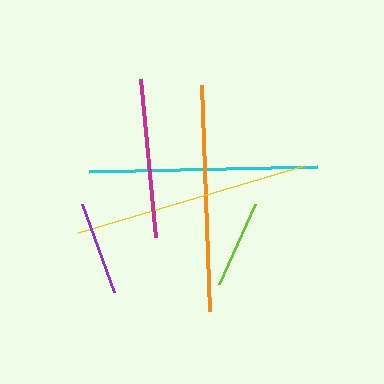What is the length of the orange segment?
The orange segment is approximately 225 pixels long.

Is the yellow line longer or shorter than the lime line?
The yellow line is longer than the lime line.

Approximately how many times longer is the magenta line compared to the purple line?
The magenta line is approximately 1.7 times the length of the purple line.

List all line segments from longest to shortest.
From longest to shortest: yellow, cyan, orange, magenta, purple, lime.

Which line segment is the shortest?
The lime line is the shortest at approximately 88 pixels.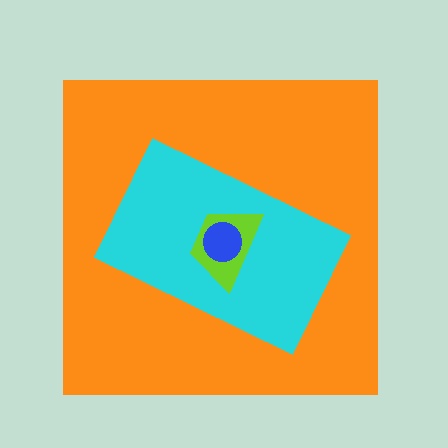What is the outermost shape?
The orange square.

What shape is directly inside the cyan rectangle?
The lime trapezoid.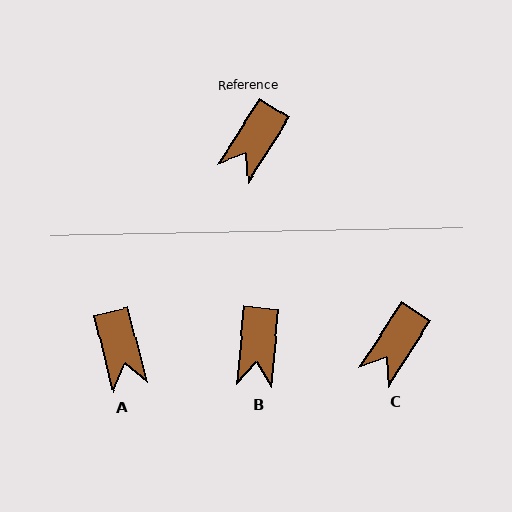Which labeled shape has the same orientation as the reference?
C.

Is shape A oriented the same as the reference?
No, it is off by about 47 degrees.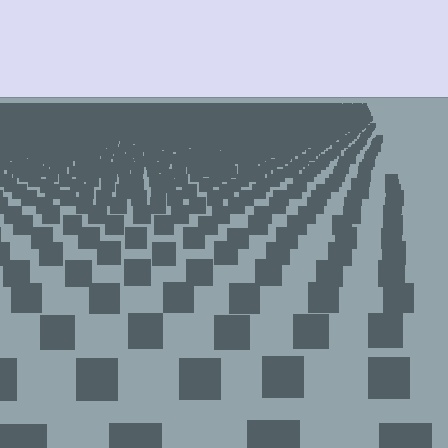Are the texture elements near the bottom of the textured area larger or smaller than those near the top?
Larger. Near the bottom, elements are closer to the viewer and appear at a bigger on-screen size.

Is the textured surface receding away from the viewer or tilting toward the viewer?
The surface is receding away from the viewer. Texture elements get smaller and denser toward the top.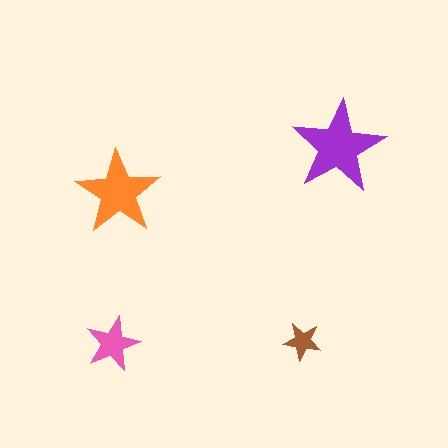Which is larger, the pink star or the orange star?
The orange one.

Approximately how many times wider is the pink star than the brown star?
About 1.5 times wider.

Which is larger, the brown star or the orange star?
The orange one.